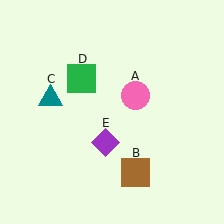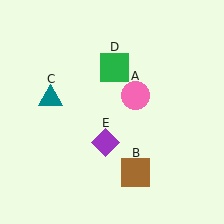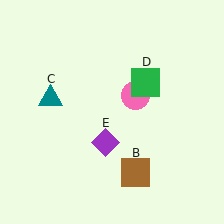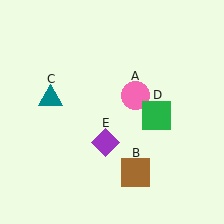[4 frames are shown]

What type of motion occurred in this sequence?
The green square (object D) rotated clockwise around the center of the scene.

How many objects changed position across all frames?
1 object changed position: green square (object D).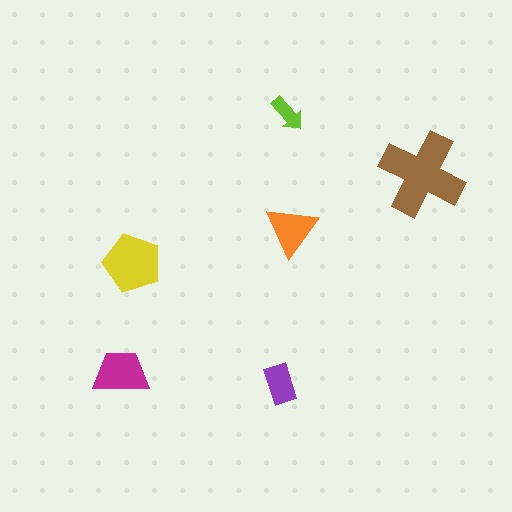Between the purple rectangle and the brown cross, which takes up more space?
The brown cross.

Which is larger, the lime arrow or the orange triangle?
The orange triangle.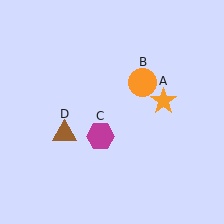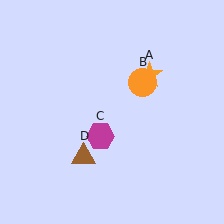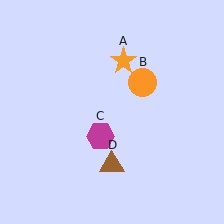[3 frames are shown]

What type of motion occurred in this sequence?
The orange star (object A), brown triangle (object D) rotated counterclockwise around the center of the scene.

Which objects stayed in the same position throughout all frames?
Orange circle (object B) and magenta hexagon (object C) remained stationary.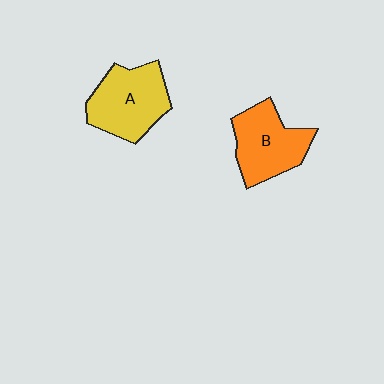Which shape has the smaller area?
Shape B (orange).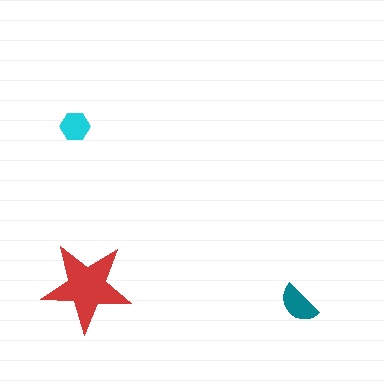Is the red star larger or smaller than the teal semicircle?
Larger.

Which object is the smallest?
The cyan hexagon.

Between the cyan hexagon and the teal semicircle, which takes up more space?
The teal semicircle.